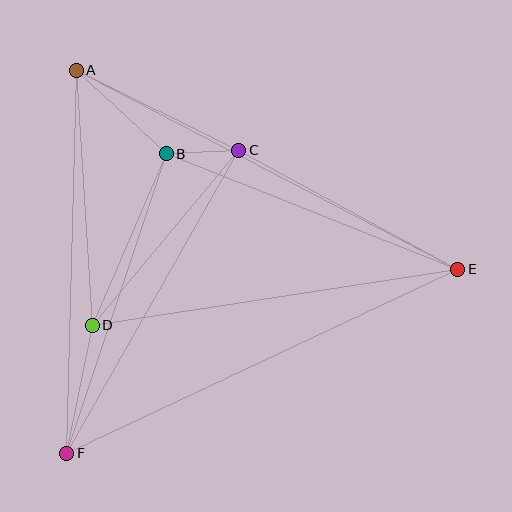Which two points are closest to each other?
Points B and C are closest to each other.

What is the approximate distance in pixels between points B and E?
The distance between B and E is approximately 314 pixels.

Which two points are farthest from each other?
Points E and F are farthest from each other.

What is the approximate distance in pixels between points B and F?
The distance between B and F is approximately 315 pixels.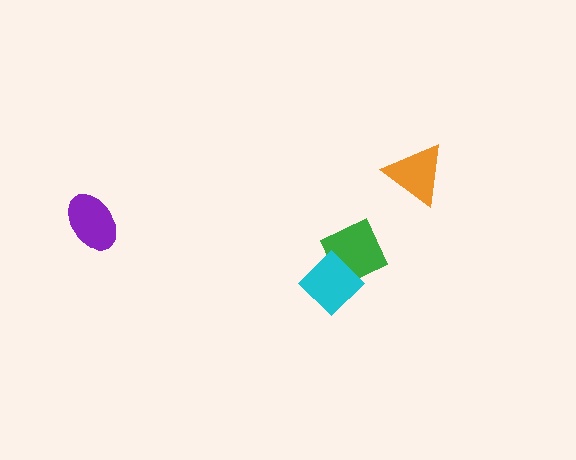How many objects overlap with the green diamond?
1 object overlaps with the green diamond.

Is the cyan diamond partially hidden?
No, no other shape covers it.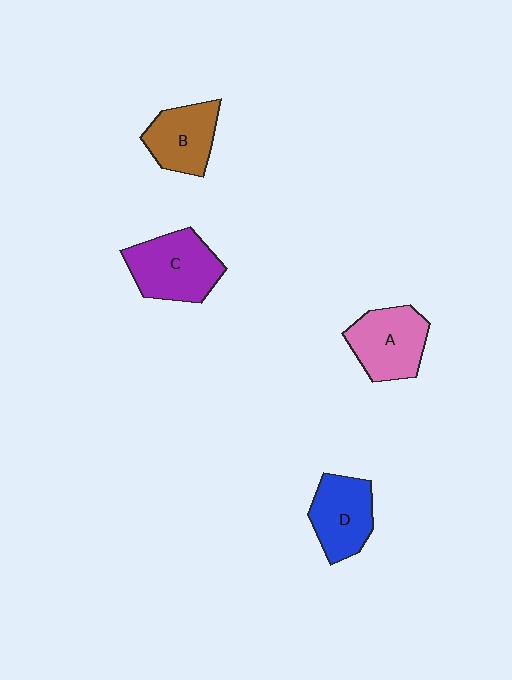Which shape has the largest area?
Shape C (purple).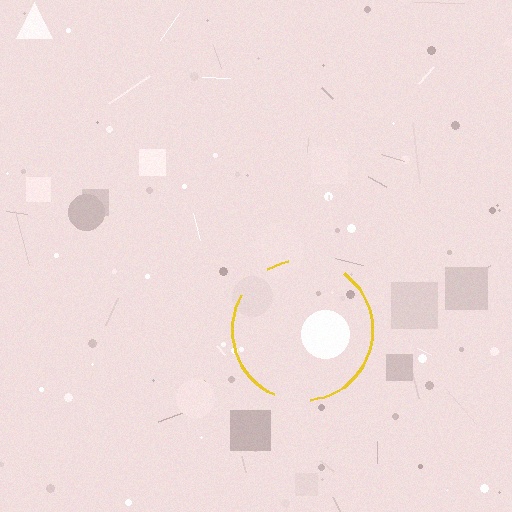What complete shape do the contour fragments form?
The contour fragments form a circle.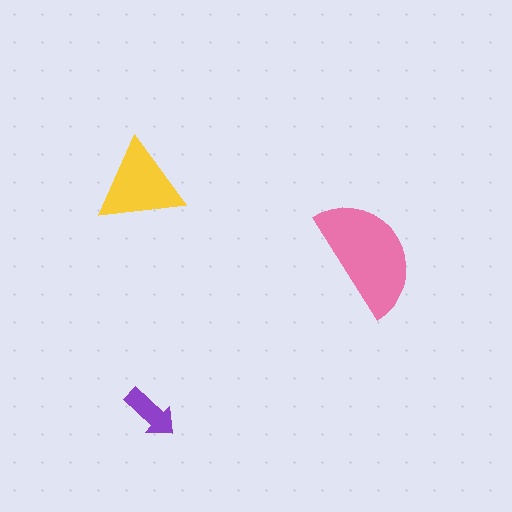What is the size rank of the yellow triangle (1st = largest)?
2nd.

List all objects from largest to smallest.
The pink semicircle, the yellow triangle, the purple arrow.